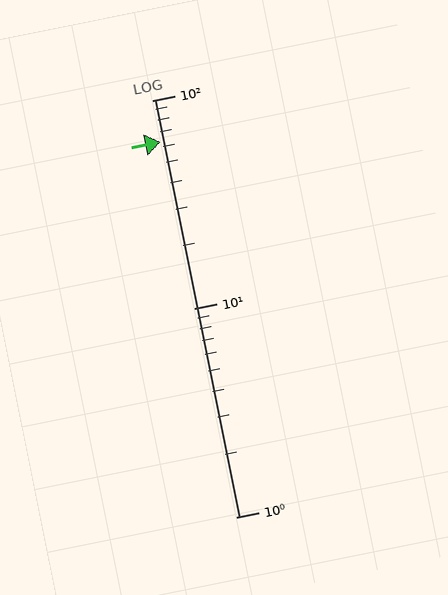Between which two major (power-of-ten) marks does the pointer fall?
The pointer is between 10 and 100.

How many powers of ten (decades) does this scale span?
The scale spans 2 decades, from 1 to 100.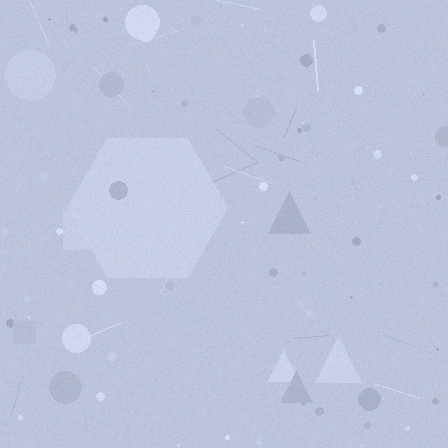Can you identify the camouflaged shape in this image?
The camouflaged shape is a hexagon.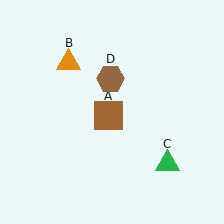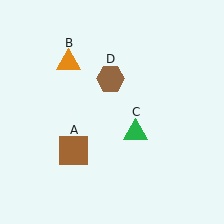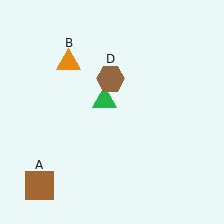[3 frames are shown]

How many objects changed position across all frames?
2 objects changed position: brown square (object A), green triangle (object C).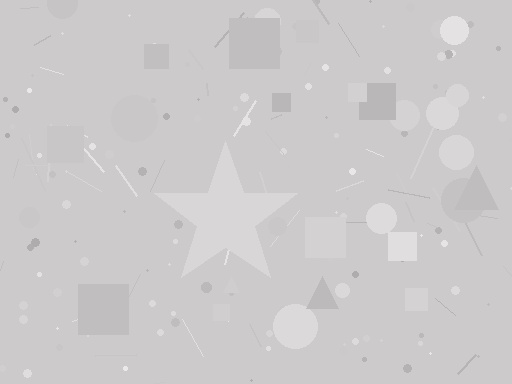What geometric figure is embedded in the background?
A star is embedded in the background.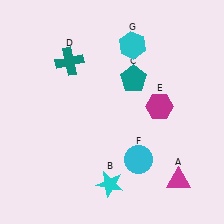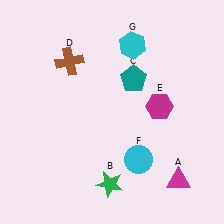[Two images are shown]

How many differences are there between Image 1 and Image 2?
There are 2 differences between the two images.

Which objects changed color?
B changed from cyan to green. D changed from teal to brown.